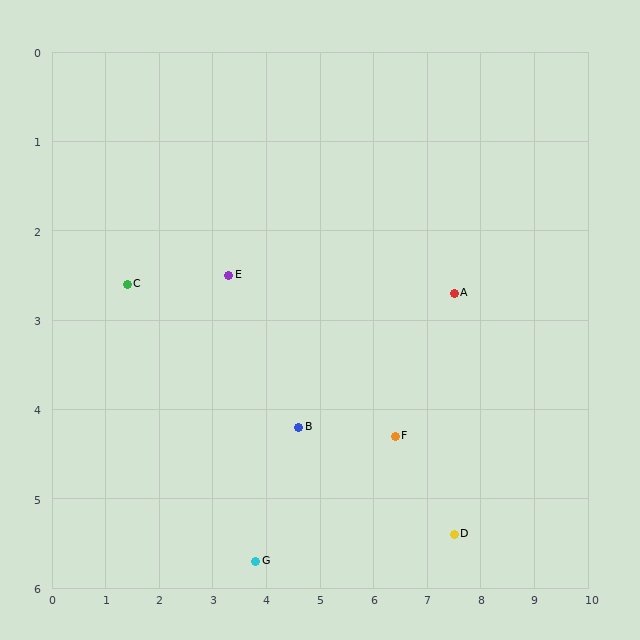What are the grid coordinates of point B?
Point B is at approximately (4.6, 4.2).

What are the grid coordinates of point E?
Point E is at approximately (3.3, 2.5).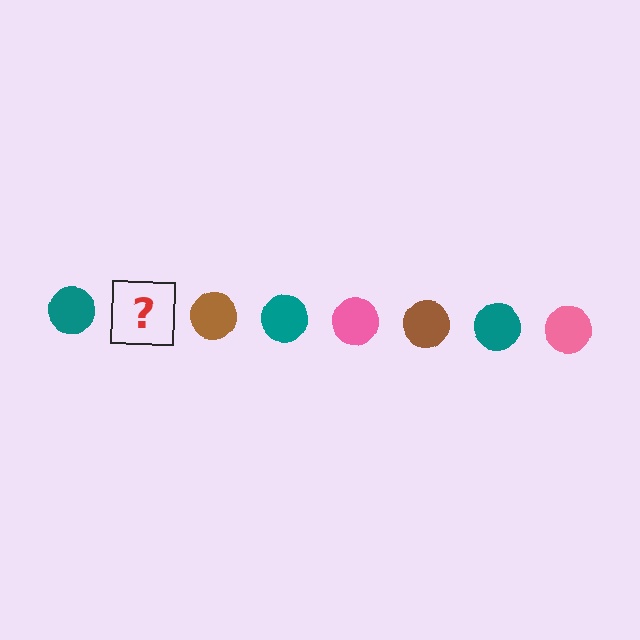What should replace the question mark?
The question mark should be replaced with a pink circle.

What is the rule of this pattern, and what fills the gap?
The rule is that the pattern cycles through teal, pink, brown circles. The gap should be filled with a pink circle.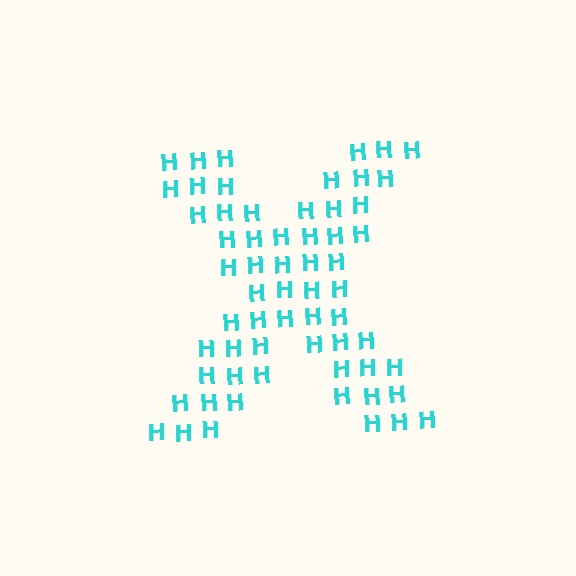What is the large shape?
The large shape is the letter X.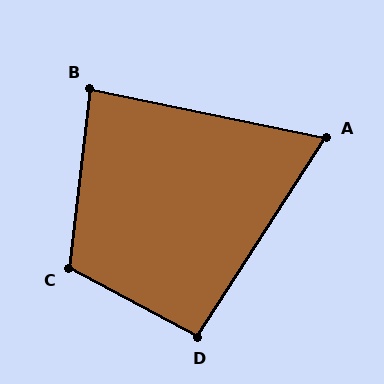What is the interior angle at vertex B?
Approximately 85 degrees (approximately right).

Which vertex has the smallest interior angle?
A, at approximately 69 degrees.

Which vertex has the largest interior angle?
C, at approximately 111 degrees.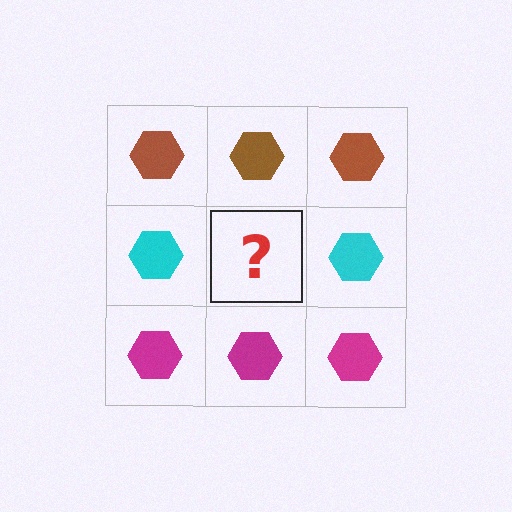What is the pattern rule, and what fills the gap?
The rule is that each row has a consistent color. The gap should be filled with a cyan hexagon.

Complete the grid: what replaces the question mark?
The question mark should be replaced with a cyan hexagon.